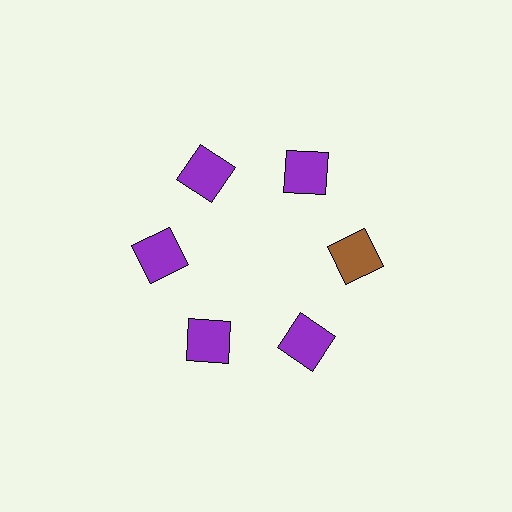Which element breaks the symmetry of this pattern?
The brown square at roughly the 3 o'clock position breaks the symmetry. All other shapes are purple squares.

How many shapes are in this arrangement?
There are 6 shapes arranged in a ring pattern.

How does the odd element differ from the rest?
It has a different color: brown instead of purple.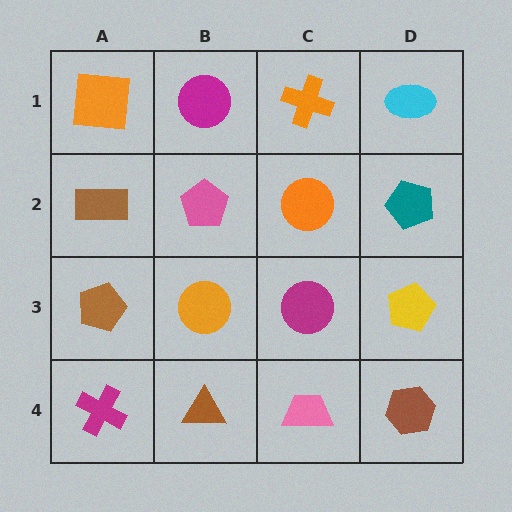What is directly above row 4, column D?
A yellow pentagon.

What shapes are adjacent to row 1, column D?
A teal pentagon (row 2, column D), an orange cross (row 1, column C).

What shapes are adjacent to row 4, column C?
A magenta circle (row 3, column C), a brown triangle (row 4, column B), a brown hexagon (row 4, column D).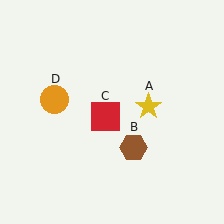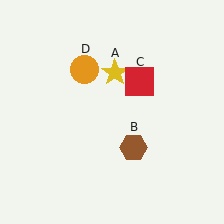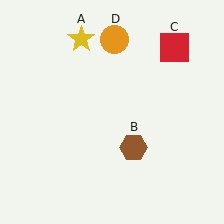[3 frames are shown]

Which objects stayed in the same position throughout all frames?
Brown hexagon (object B) remained stationary.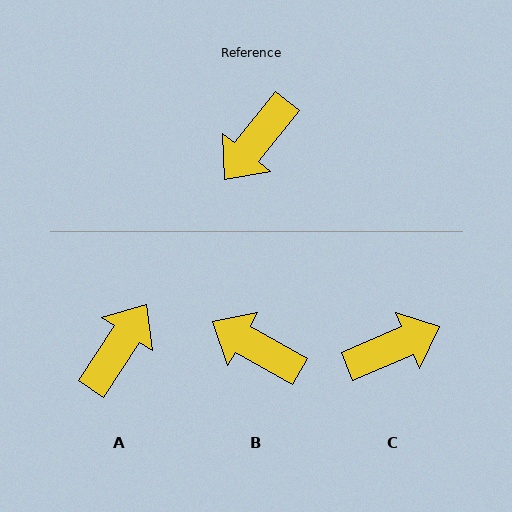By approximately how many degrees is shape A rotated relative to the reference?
Approximately 175 degrees clockwise.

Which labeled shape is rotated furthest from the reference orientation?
A, about 175 degrees away.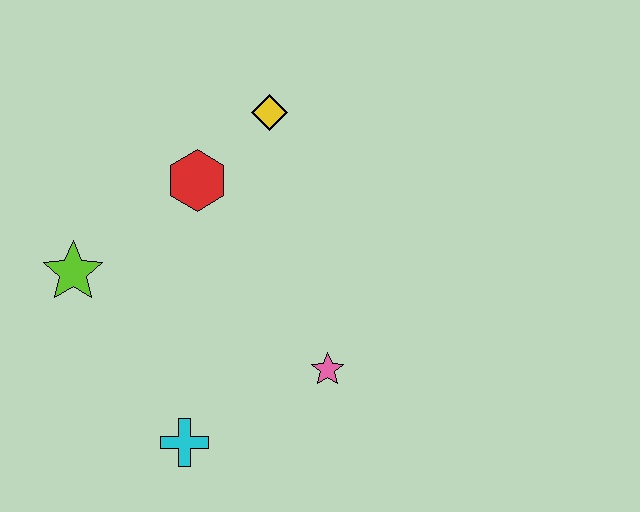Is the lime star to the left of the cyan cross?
Yes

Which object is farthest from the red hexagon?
The cyan cross is farthest from the red hexagon.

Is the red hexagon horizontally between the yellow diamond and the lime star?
Yes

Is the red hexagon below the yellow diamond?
Yes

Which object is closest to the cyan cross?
The pink star is closest to the cyan cross.